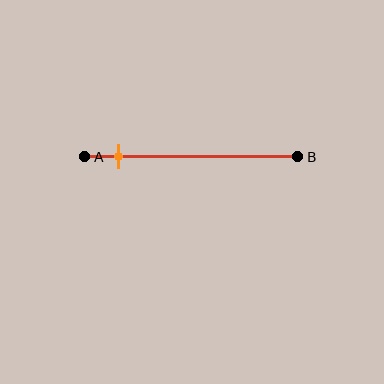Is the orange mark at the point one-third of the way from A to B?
No, the mark is at about 15% from A, not at the 33% one-third point.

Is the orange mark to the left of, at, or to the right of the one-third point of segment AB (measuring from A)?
The orange mark is to the left of the one-third point of segment AB.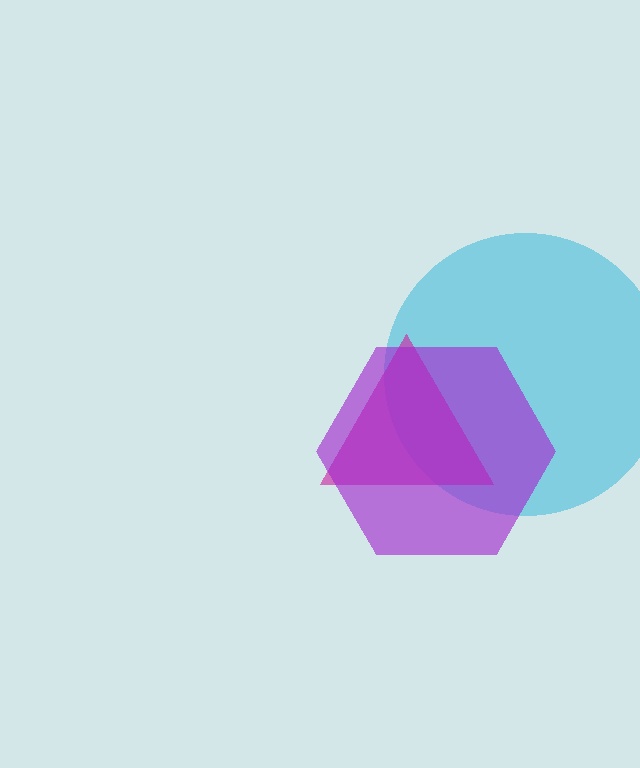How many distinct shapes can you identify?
There are 3 distinct shapes: a cyan circle, a magenta triangle, a purple hexagon.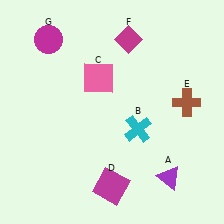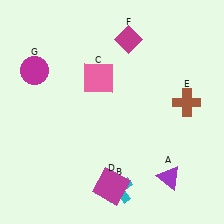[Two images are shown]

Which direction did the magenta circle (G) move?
The magenta circle (G) moved down.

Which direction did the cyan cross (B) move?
The cyan cross (B) moved down.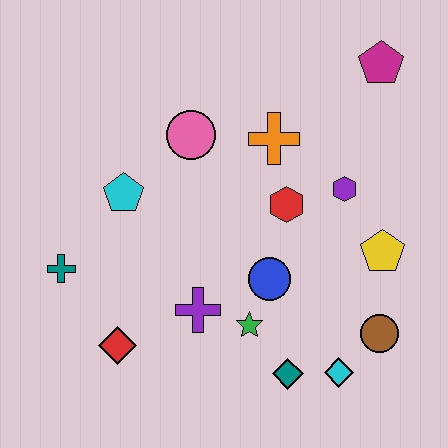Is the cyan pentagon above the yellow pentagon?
Yes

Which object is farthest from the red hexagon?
The teal cross is farthest from the red hexagon.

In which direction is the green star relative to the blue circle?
The green star is below the blue circle.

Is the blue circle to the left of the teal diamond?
Yes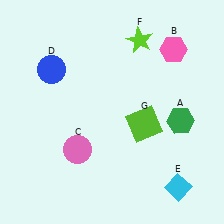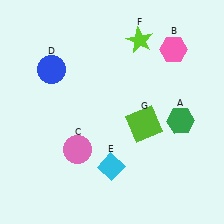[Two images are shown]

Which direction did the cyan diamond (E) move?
The cyan diamond (E) moved left.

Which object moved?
The cyan diamond (E) moved left.